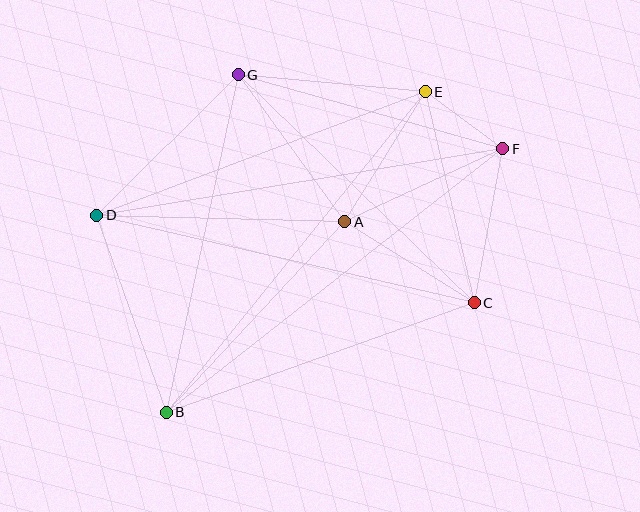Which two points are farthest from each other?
Points B and F are farthest from each other.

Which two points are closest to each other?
Points E and F are closest to each other.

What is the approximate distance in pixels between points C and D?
The distance between C and D is approximately 388 pixels.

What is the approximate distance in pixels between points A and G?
The distance between A and G is approximately 181 pixels.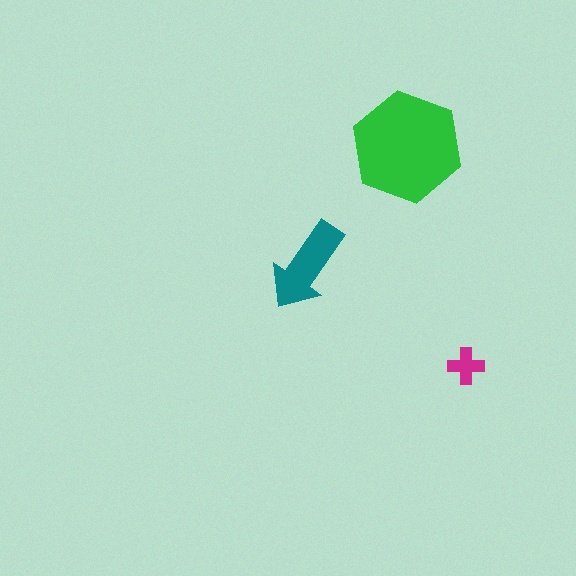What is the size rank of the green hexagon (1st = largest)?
1st.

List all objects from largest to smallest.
The green hexagon, the teal arrow, the magenta cross.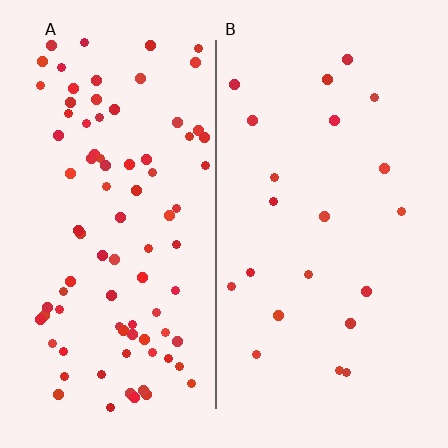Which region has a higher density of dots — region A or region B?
A (the left).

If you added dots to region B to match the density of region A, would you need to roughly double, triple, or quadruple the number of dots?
Approximately quadruple.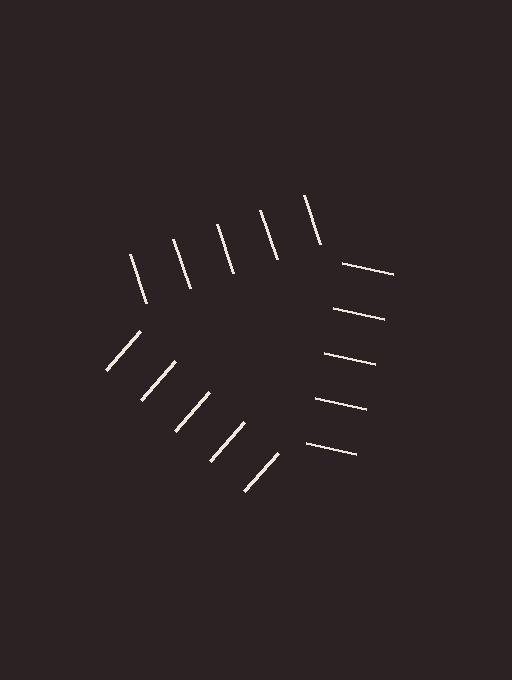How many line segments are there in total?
15 — 5 along each of the 3 edges.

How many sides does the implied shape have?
3 sides — the line-ends trace a triangle.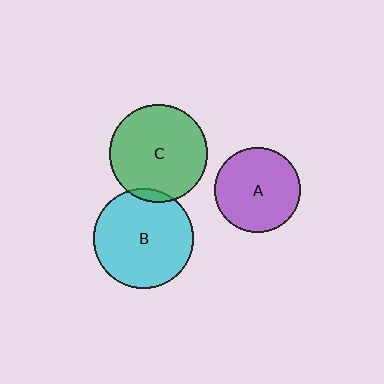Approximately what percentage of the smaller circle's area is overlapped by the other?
Approximately 5%.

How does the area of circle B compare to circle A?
Approximately 1.4 times.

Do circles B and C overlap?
Yes.